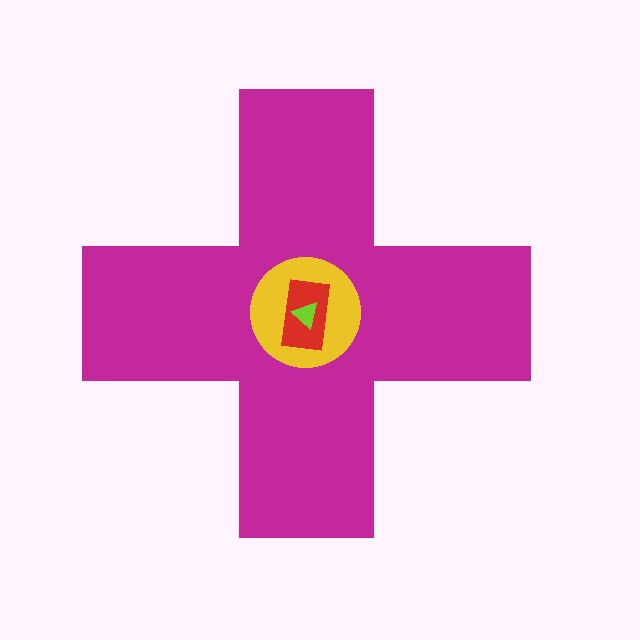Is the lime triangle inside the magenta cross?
Yes.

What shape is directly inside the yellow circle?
The red rectangle.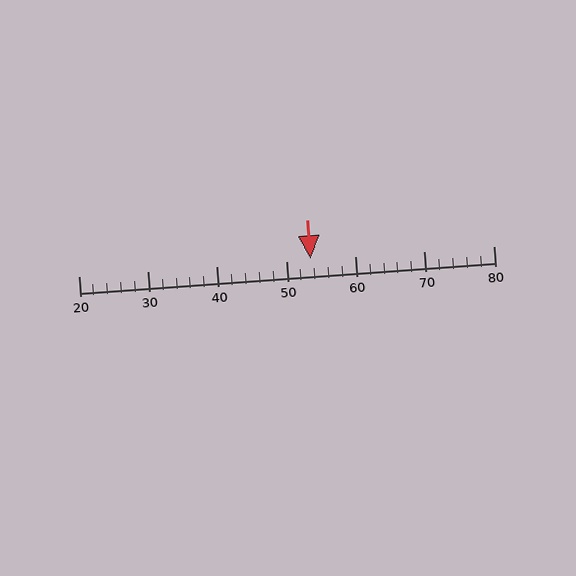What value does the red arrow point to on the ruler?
The red arrow points to approximately 54.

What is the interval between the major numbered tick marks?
The major tick marks are spaced 10 units apart.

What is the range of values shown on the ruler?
The ruler shows values from 20 to 80.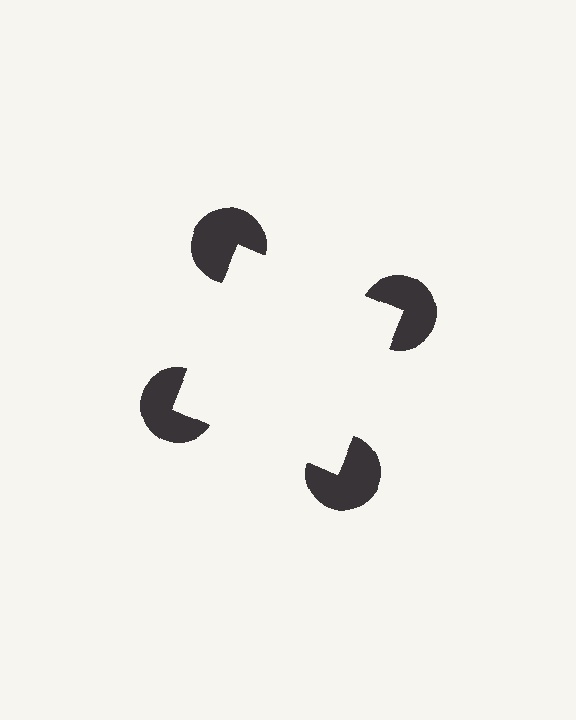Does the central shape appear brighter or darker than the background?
It typically appears slightly brighter than the background, even though no actual brightness change is drawn.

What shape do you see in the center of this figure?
An illusory square — its edges are inferred from the aligned wedge cuts in the pac-man discs, not physically drawn.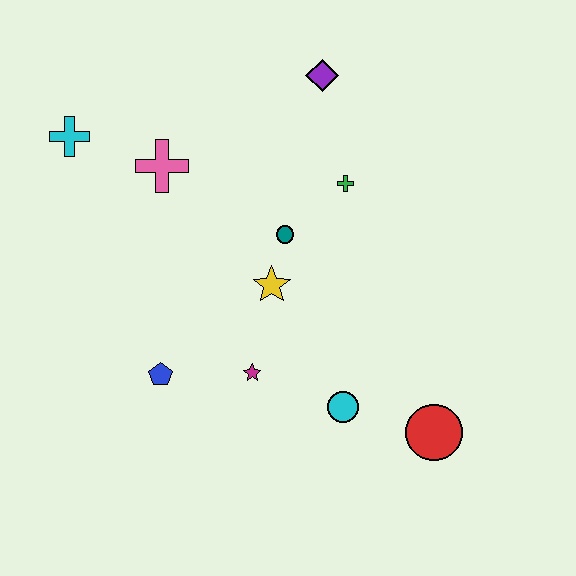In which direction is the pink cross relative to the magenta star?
The pink cross is above the magenta star.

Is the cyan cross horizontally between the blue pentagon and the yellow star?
No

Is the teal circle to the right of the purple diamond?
No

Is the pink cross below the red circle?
No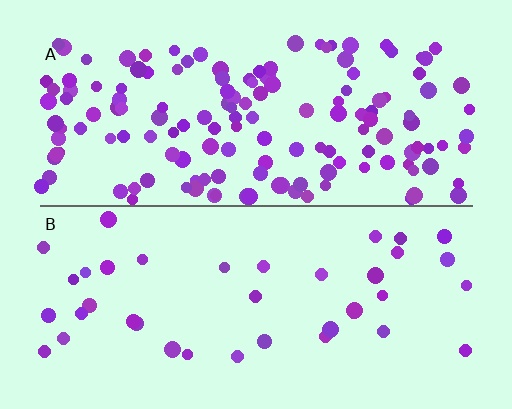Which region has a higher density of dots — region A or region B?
A (the top).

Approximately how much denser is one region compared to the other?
Approximately 3.8× — region A over region B.